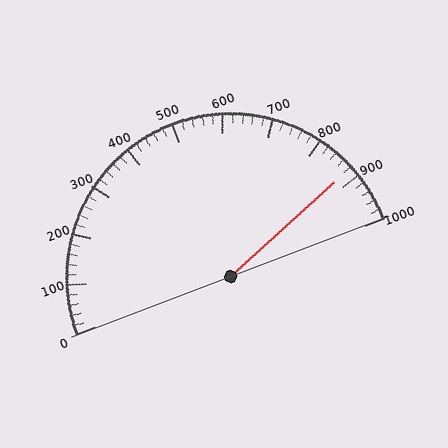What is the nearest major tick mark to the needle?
The nearest major tick mark is 900.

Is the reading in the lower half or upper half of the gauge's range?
The reading is in the upper half of the range (0 to 1000).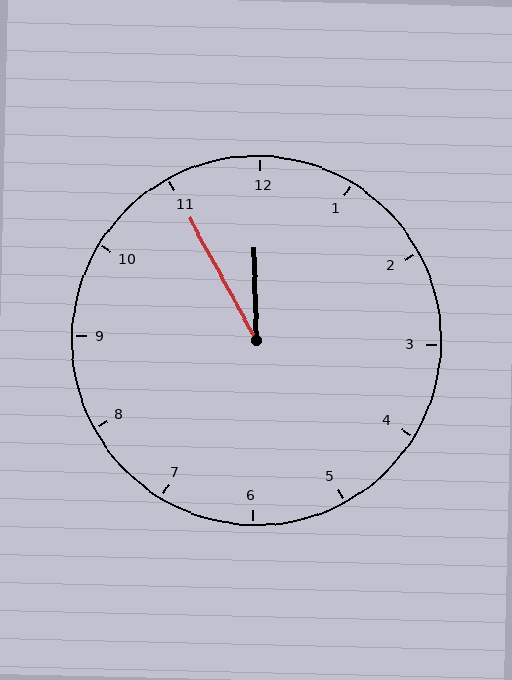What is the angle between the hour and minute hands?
Approximately 28 degrees.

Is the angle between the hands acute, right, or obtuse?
It is acute.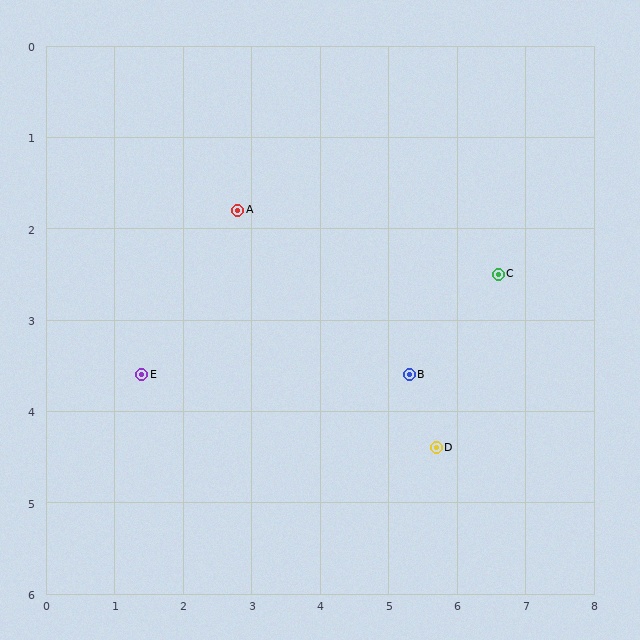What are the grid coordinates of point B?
Point B is at approximately (5.3, 3.6).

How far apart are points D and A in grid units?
Points D and A are about 3.9 grid units apart.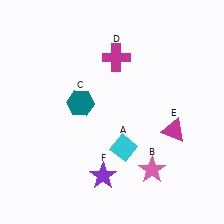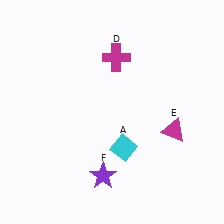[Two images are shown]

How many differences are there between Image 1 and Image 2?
There are 2 differences between the two images.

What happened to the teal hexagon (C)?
The teal hexagon (C) was removed in Image 2. It was in the top-left area of Image 1.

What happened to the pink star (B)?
The pink star (B) was removed in Image 2. It was in the bottom-right area of Image 1.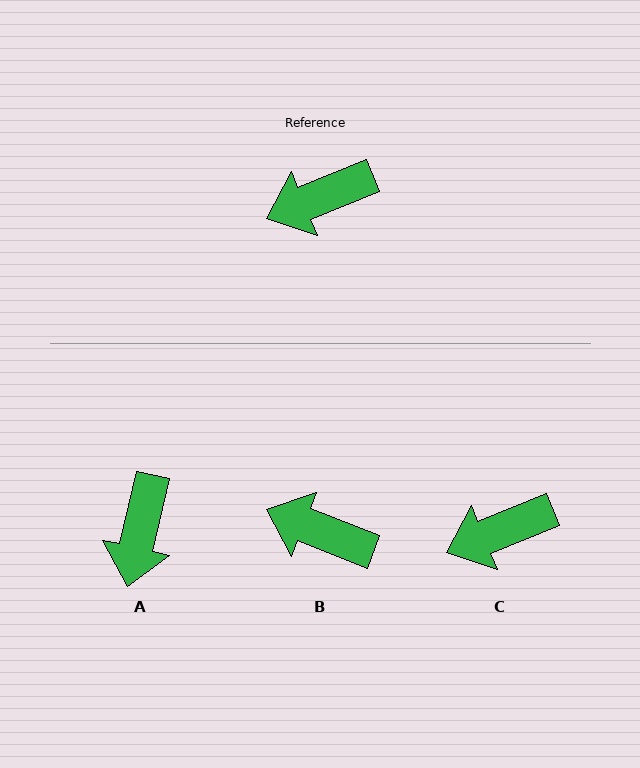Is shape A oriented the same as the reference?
No, it is off by about 55 degrees.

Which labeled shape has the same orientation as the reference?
C.